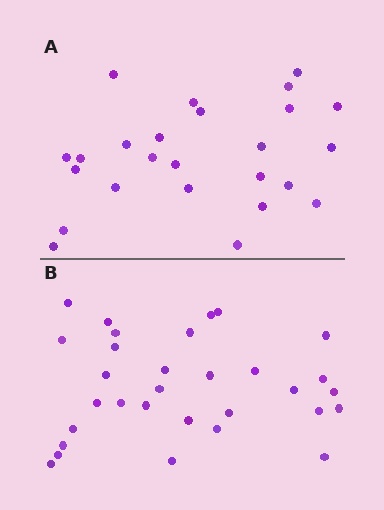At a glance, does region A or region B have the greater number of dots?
Region B (the bottom region) has more dots.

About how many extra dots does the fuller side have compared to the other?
Region B has about 6 more dots than region A.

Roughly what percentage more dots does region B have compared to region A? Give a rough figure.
About 25% more.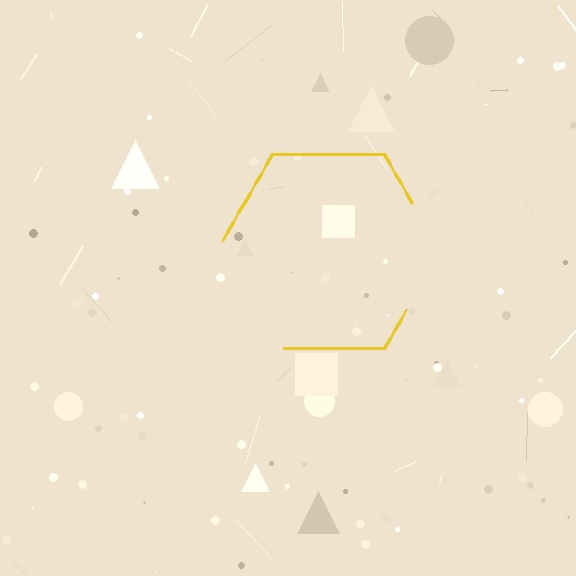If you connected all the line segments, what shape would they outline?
They would outline a hexagon.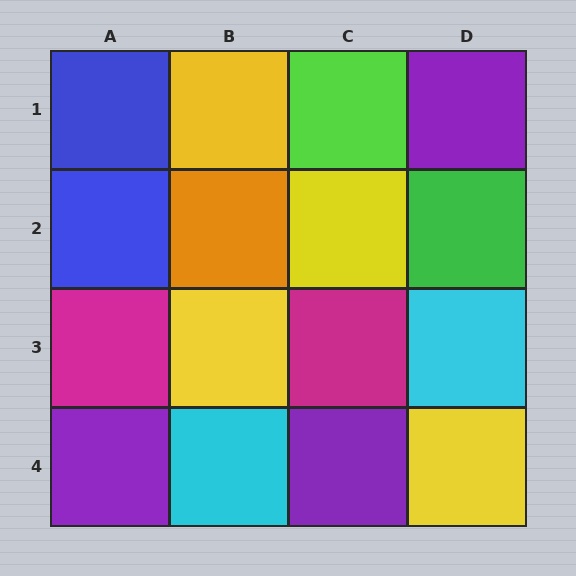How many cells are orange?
1 cell is orange.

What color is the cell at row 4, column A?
Purple.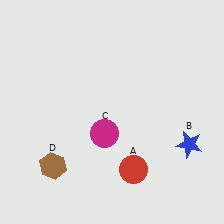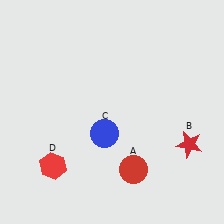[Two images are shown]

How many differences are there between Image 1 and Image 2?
There are 3 differences between the two images.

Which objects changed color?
B changed from blue to red. C changed from magenta to blue. D changed from brown to red.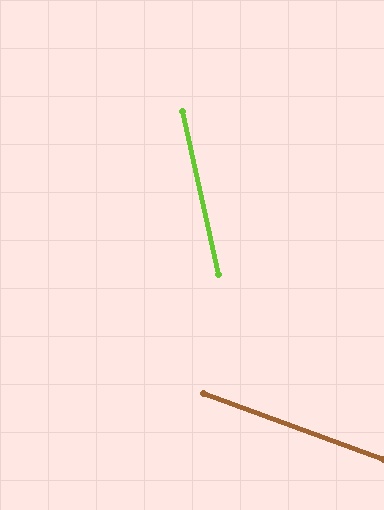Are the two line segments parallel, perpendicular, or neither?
Neither parallel nor perpendicular — they differ by about 58°.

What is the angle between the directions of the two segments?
Approximately 58 degrees.